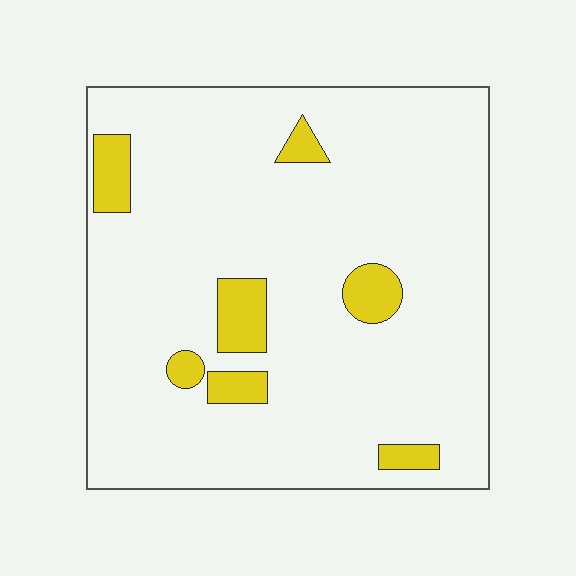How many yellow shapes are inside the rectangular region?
7.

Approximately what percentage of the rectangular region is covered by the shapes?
Approximately 10%.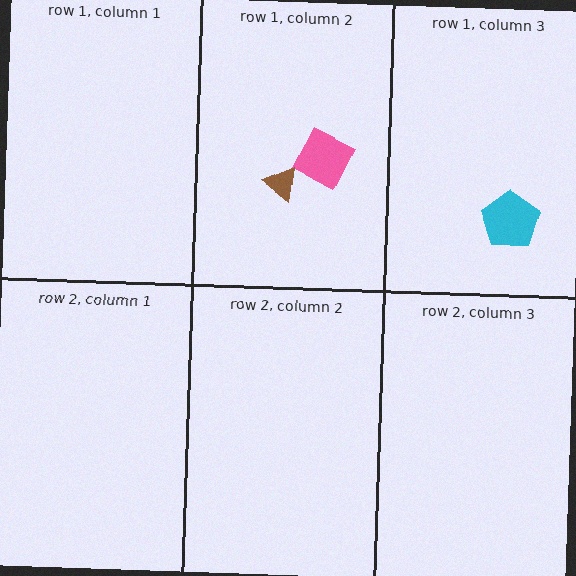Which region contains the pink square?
The row 1, column 2 region.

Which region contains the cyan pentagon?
The row 1, column 3 region.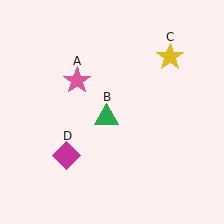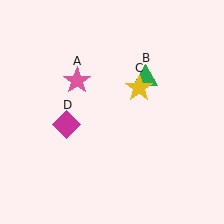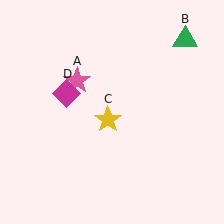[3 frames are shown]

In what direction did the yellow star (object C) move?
The yellow star (object C) moved down and to the left.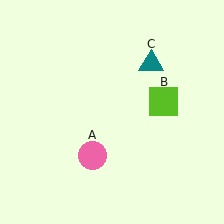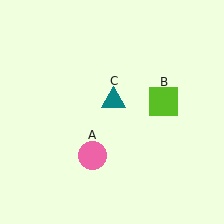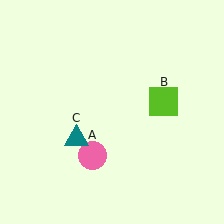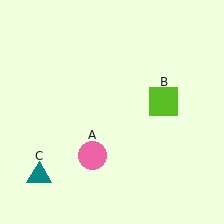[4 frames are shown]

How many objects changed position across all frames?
1 object changed position: teal triangle (object C).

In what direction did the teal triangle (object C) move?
The teal triangle (object C) moved down and to the left.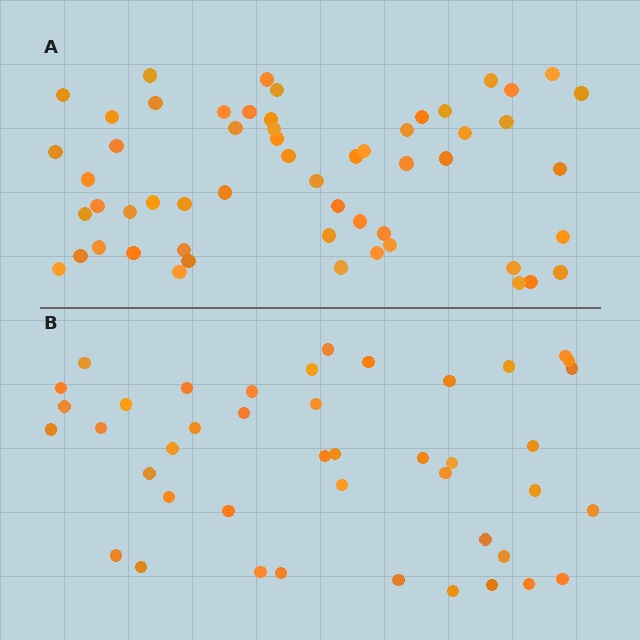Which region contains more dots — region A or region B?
Region A (the top region) has more dots.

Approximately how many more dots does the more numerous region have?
Region A has approximately 15 more dots than region B.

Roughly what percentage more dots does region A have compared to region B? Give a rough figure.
About 30% more.